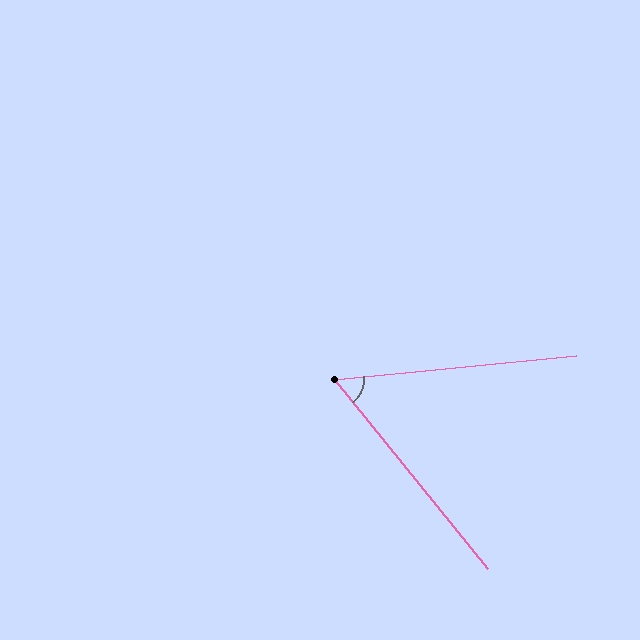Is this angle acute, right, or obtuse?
It is acute.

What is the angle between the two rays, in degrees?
Approximately 57 degrees.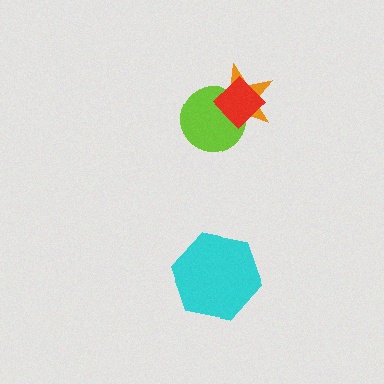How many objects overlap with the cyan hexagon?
0 objects overlap with the cyan hexagon.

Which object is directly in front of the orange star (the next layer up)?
The lime circle is directly in front of the orange star.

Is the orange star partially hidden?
Yes, it is partially covered by another shape.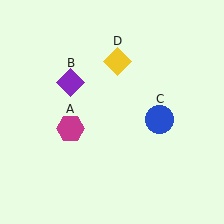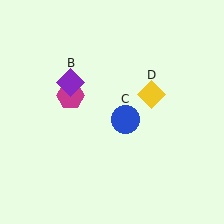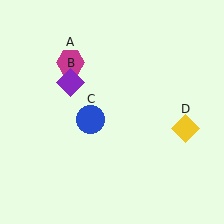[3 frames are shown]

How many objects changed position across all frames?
3 objects changed position: magenta hexagon (object A), blue circle (object C), yellow diamond (object D).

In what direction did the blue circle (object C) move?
The blue circle (object C) moved left.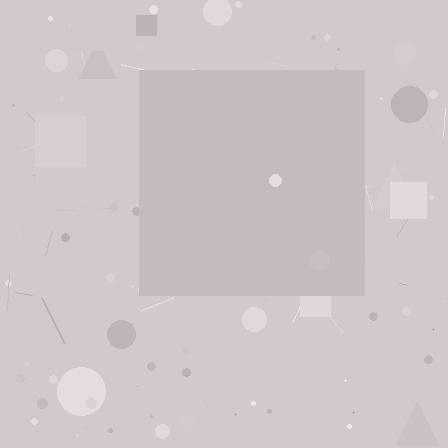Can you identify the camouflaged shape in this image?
The camouflaged shape is a square.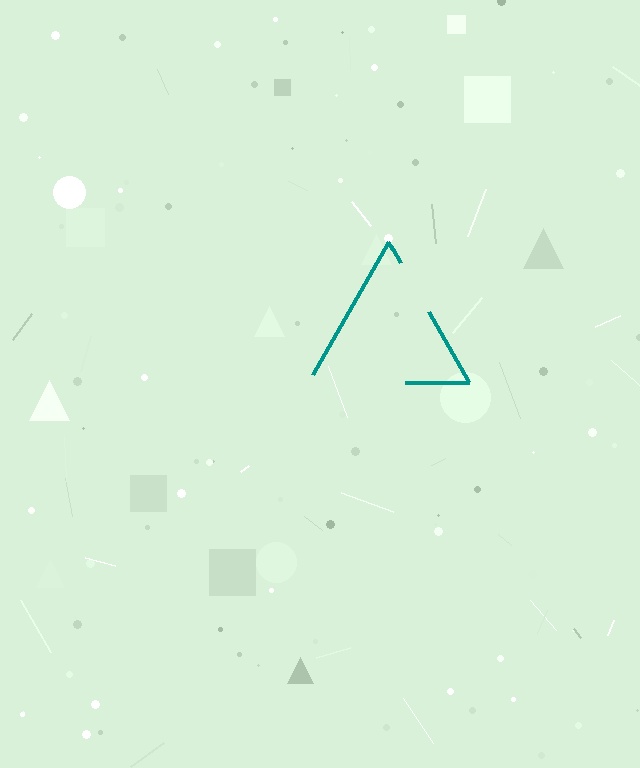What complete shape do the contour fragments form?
The contour fragments form a triangle.